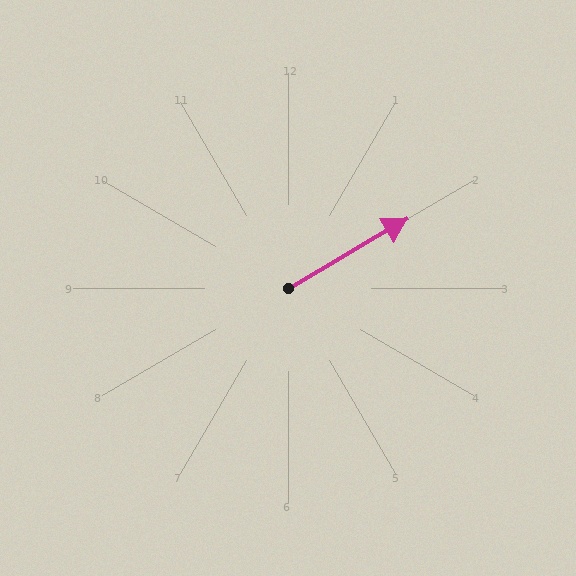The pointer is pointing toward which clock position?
Roughly 2 o'clock.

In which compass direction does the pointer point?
Northeast.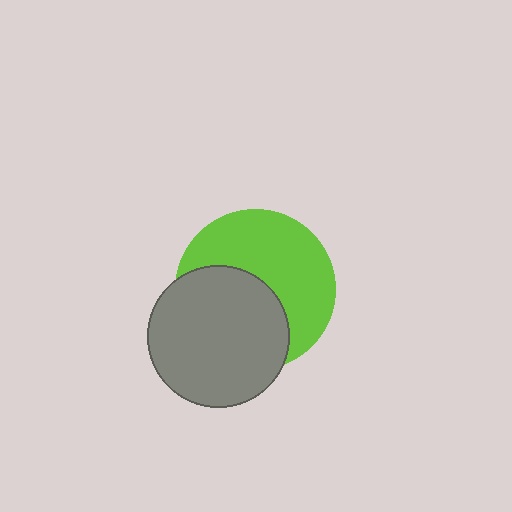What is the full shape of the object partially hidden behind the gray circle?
The partially hidden object is a lime circle.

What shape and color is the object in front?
The object in front is a gray circle.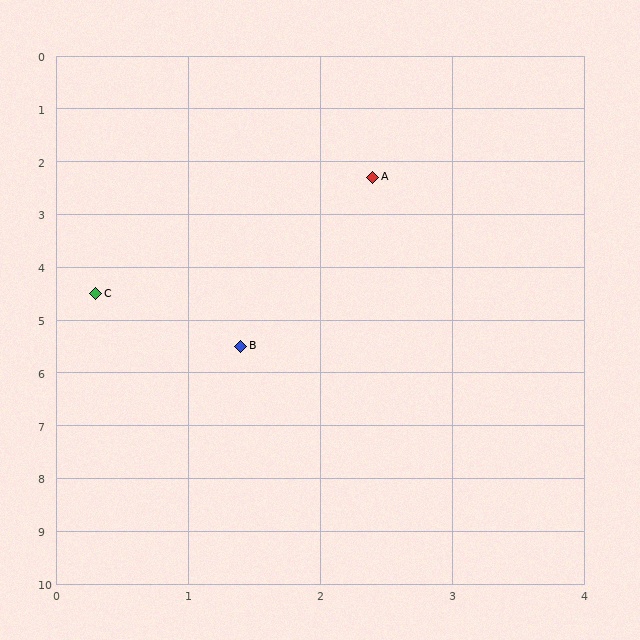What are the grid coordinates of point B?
Point B is at approximately (1.4, 5.5).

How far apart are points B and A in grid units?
Points B and A are about 3.4 grid units apart.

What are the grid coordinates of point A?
Point A is at approximately (2.4, 2.3).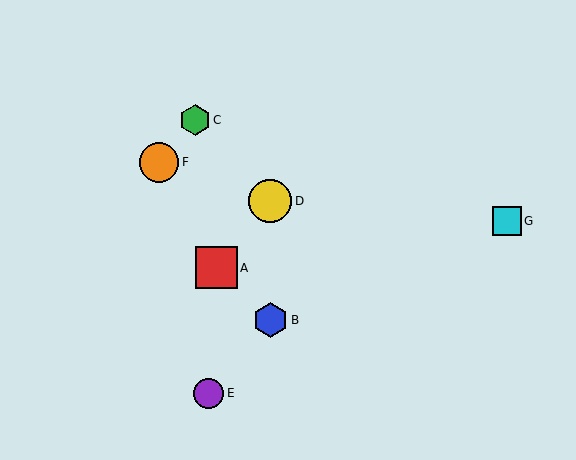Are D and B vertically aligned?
Yes, both are at x≈270.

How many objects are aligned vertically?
2 objects (B, D) are aligned vertically.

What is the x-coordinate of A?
Object A is at x≈216.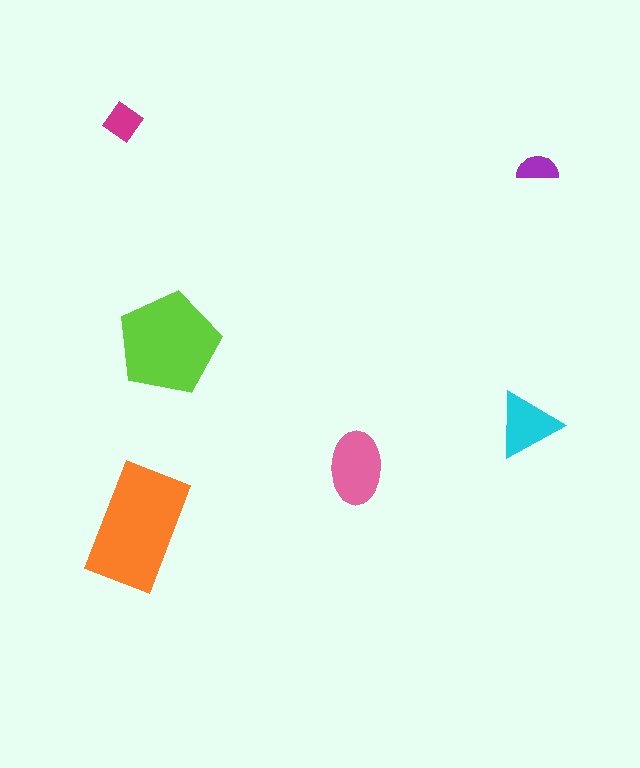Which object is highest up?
The magenta diamond is topmost.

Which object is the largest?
The orange rectangle.